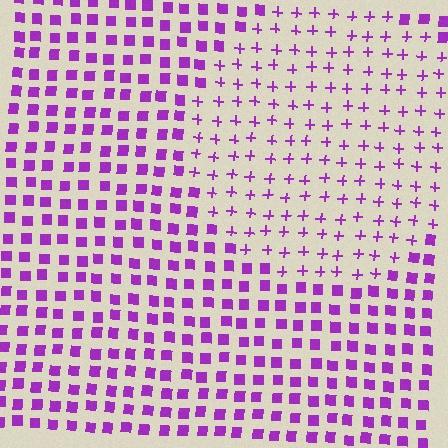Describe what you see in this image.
The image is filled with small purple elements arranged in a uniform grid. A circle-shaped region contains plus signs, while the surrounding area contains squares. The boundary is defined purely by the change in element shape.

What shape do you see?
I see a circle.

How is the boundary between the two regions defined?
The boundary is defined by a change in element shape: plus signs inside vs. squares outside. All elements share the same color and spacing.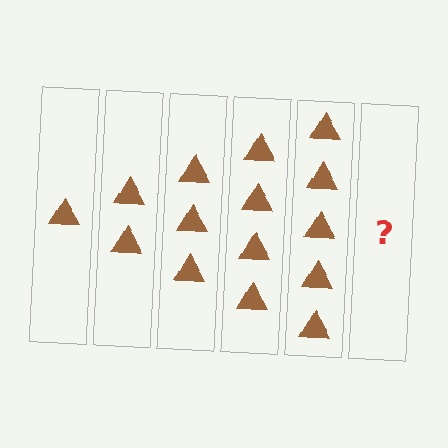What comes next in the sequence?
The next element should be 6 triangles.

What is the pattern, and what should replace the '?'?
The pattern is that each step adds one more triangle. The '?' should be 6 triangles.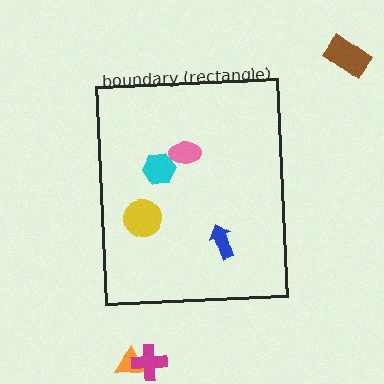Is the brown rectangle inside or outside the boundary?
Outside.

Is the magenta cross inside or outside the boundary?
Outside.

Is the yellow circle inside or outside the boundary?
Inside.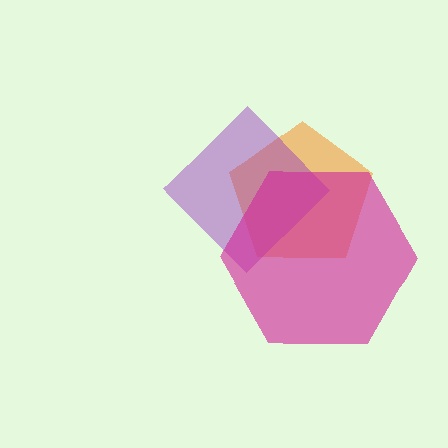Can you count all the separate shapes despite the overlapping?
Yes, there are 3 separate shapes.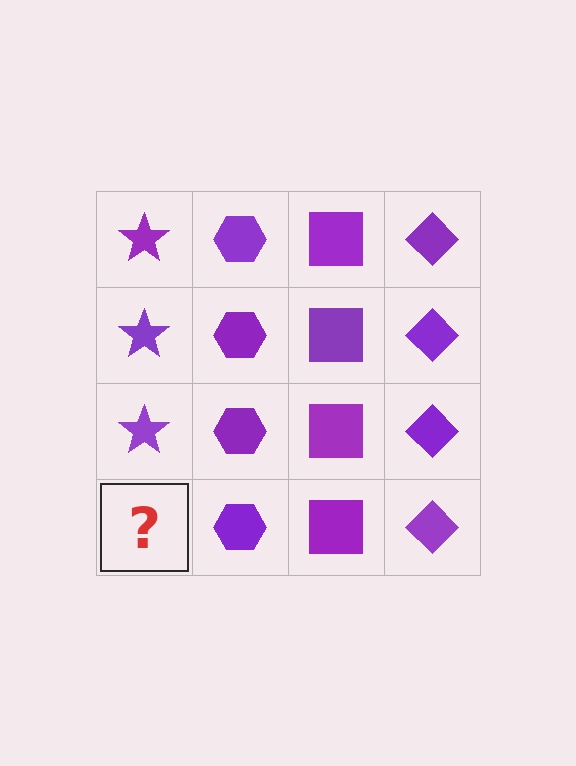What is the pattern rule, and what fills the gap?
The rule is that each column has a consistent shape. The gap should be filled with a purple star.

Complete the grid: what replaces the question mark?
The question mark should be replaced with a purple star.